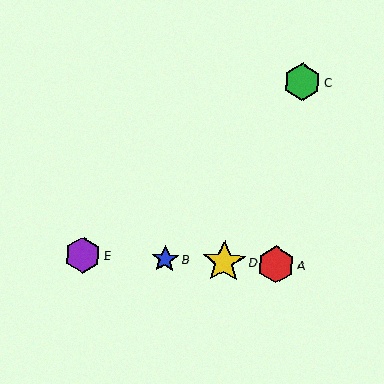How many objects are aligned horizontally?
4 objects (A, B, D, E) are aligned horizontally.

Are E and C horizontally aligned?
No, E is at y≈255 and C is at y≈82.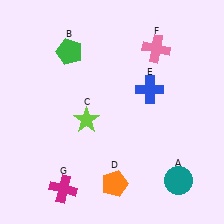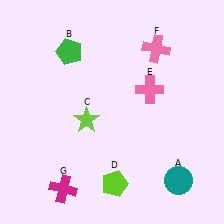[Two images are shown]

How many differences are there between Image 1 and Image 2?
There are 2 differences between the two images.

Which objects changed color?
D changed from orange to lime. E changed from blue to pink.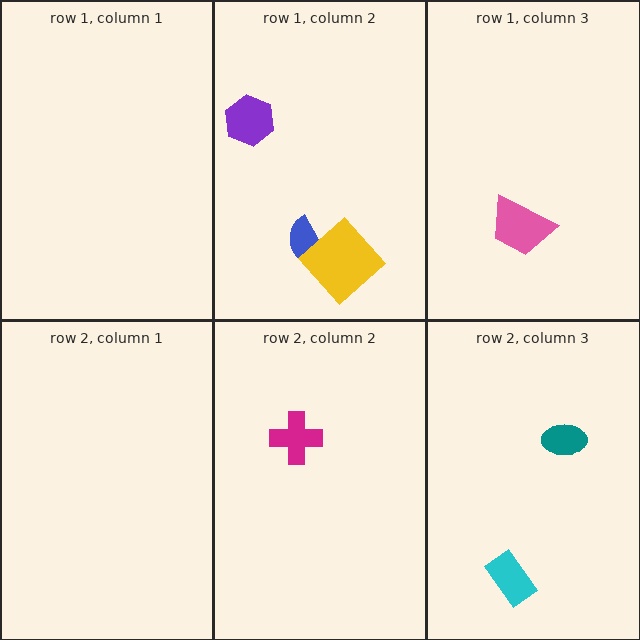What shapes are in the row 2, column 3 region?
The teal ellipse, the cyan rectangle.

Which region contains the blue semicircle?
The row 1, column 2 region.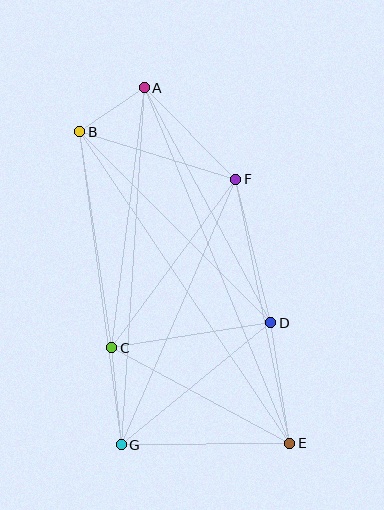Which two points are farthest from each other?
Points A and E are farthest from each other.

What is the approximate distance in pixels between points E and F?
The distance between E and F is approximately 269 pixels.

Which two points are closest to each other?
Points A and B are closest to each other.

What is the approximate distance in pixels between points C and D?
The distance between C and D is approximately 161 pixels.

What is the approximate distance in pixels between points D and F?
The distance between D and F is approximately 148 pixels.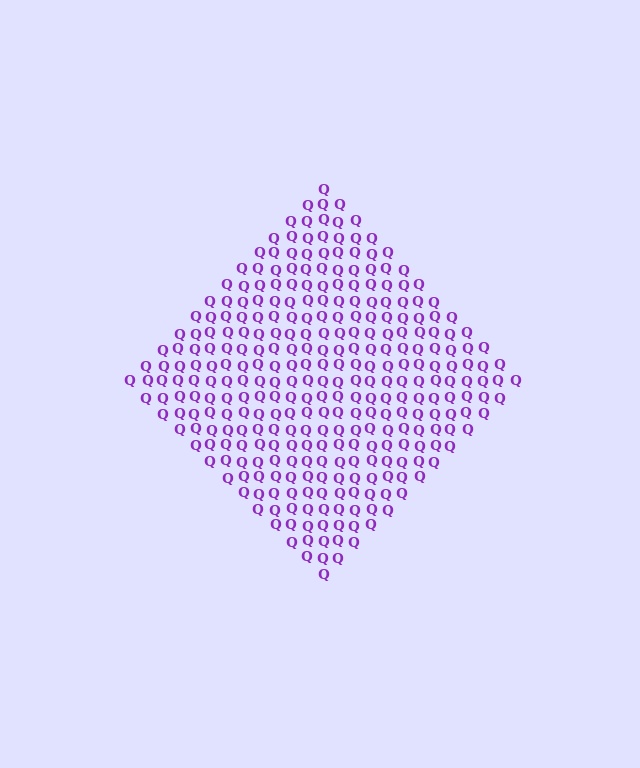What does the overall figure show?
The overall figure shows a diamond.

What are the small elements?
The small elements are letter Q's.